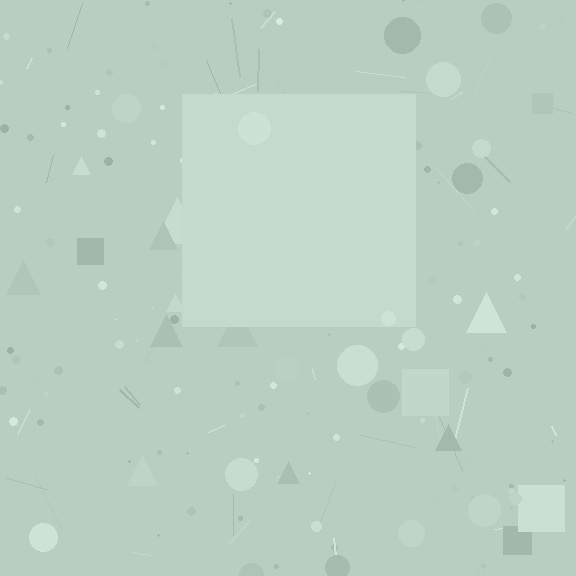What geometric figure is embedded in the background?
A square is embedded in the background.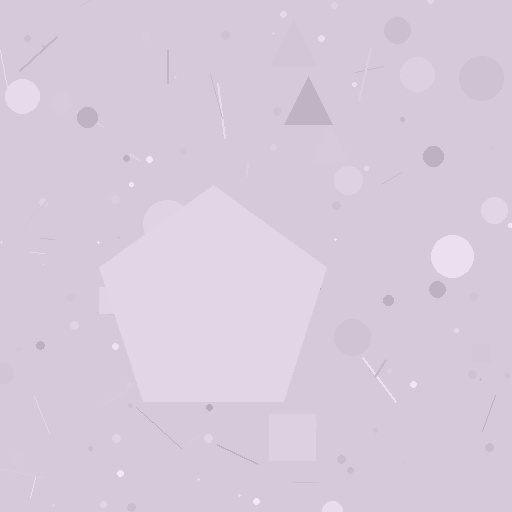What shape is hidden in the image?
A pentagon is hidden in the image.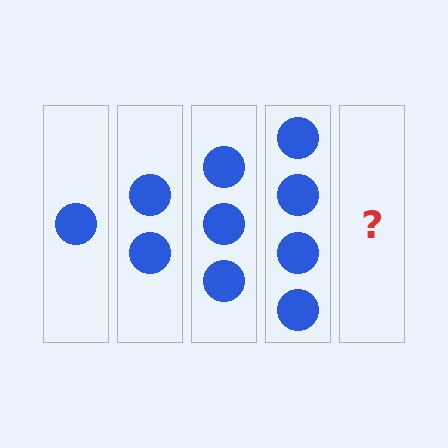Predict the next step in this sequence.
The next step is 5 circles.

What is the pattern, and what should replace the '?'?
The pattern is that each step adds one more circle. The '?' should be 5 circles.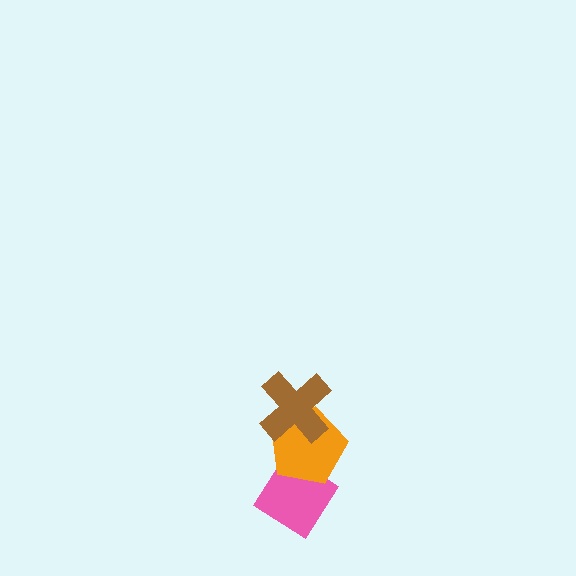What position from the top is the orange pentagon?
The orange pentagon is 2nd from the top.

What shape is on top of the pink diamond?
The orange pentagon is on top of the pink diamond.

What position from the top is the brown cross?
The brown cross is 1st from the top.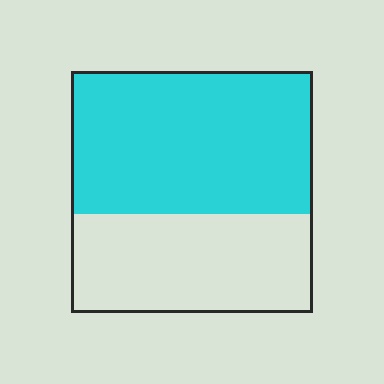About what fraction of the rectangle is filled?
About three fifths (3/5).